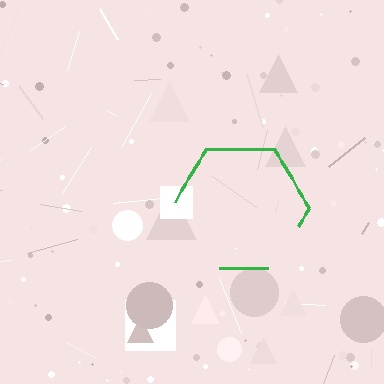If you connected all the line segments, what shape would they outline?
They would outline a hexagon.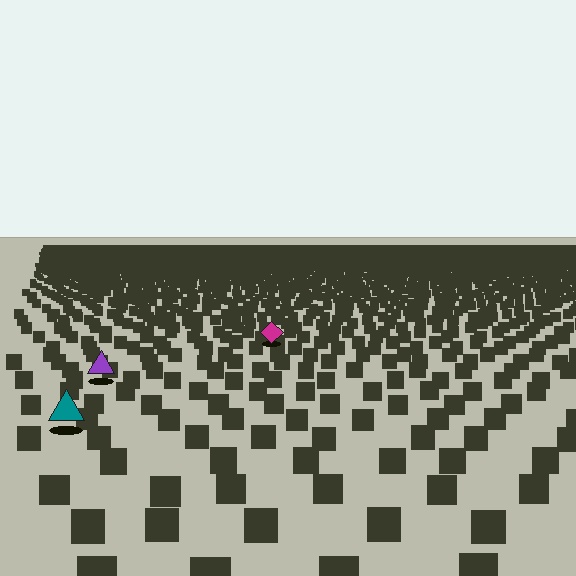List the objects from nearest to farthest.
From nearest to farthest: the teal triangle, the purple triangle, the magenta diamond.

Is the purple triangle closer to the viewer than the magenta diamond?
Yes. The purple triangle is closer — you can tell from the texture gradient: the ground texture is coarser near it.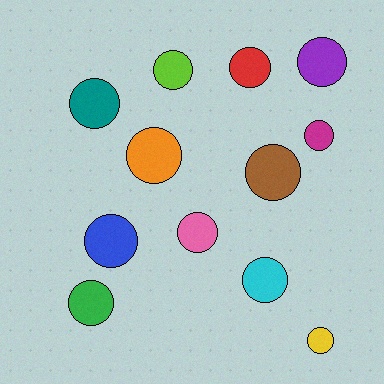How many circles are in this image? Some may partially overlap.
There are 12 circles.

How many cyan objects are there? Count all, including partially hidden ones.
There is 1 cyan object.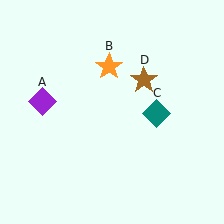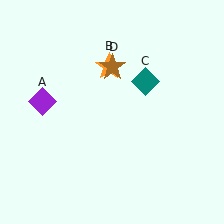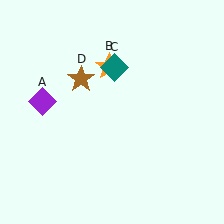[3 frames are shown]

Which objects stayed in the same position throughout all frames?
Purple diamond (object A) and orange star (object B) remained stationary.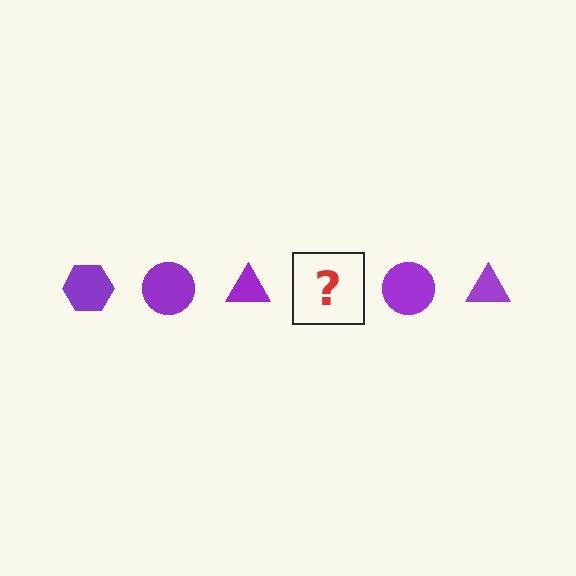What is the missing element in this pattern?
The missing element is a purple hexagon.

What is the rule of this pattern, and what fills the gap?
The rule is that the pattern cycles through hexagon, circle, triangle shapes in purple. The gap should be filled with a purple hexagon.